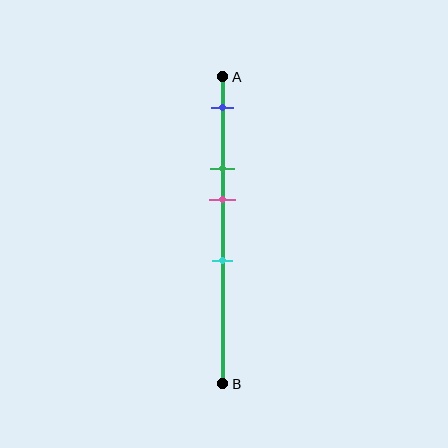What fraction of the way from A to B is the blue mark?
The blue mark is approximately 10% (0.1) of the way from A to B.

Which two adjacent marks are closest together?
The green and pink marks are the closest adjacent pair.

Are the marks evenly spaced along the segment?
No, the marks are not evenly spaced.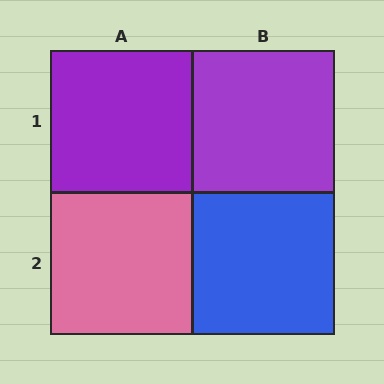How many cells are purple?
2 cells are purple.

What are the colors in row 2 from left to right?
Pink, blue.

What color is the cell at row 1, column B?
Purple.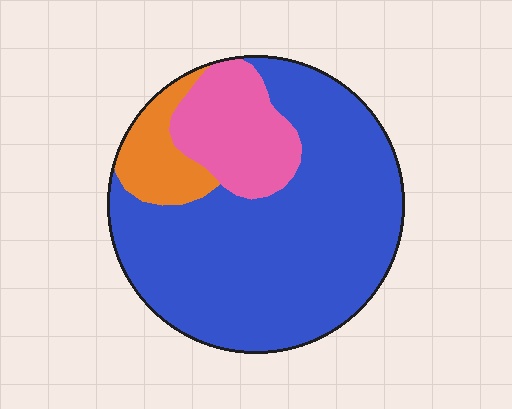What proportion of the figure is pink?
Pink takes up about one sixth (1/6) of the figure.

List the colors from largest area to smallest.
From largest to smallest: blue, pink, orange.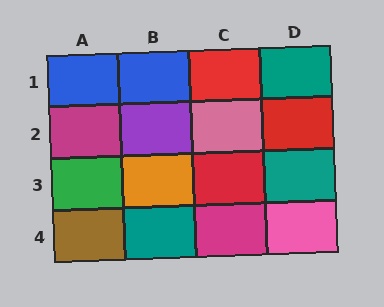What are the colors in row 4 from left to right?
Brown, teal, magenta, pink.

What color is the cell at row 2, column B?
Purple.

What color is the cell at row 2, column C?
Pink.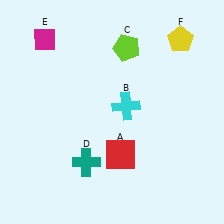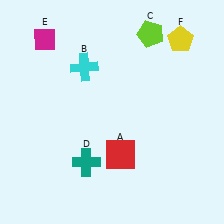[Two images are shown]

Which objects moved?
The objects that moved are: the cyan cross (B), the lime pentagon (C).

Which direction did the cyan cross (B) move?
The cyan cross (B) moved left.